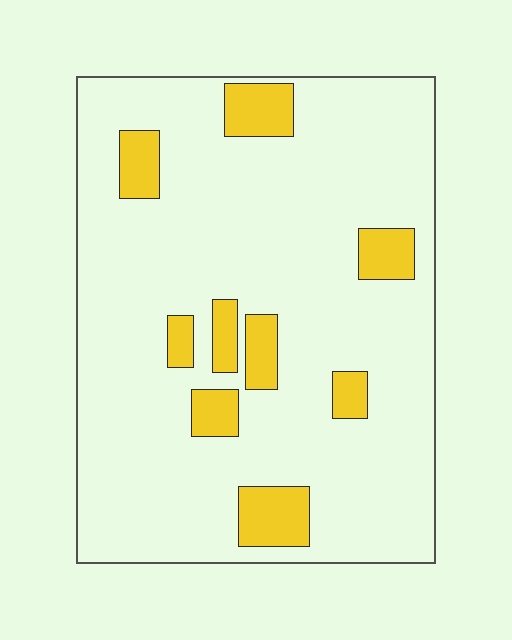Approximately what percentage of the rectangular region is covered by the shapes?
Approximately 15%.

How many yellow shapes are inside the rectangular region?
9.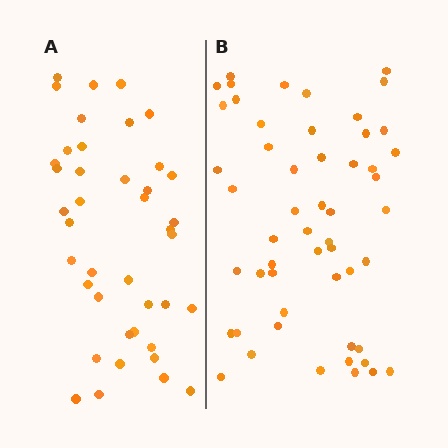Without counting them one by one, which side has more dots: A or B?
Region B (the right region) has more dots.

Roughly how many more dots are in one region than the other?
Region B has roughly 12 or so more dots than region A.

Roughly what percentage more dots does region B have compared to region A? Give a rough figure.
About 30% more.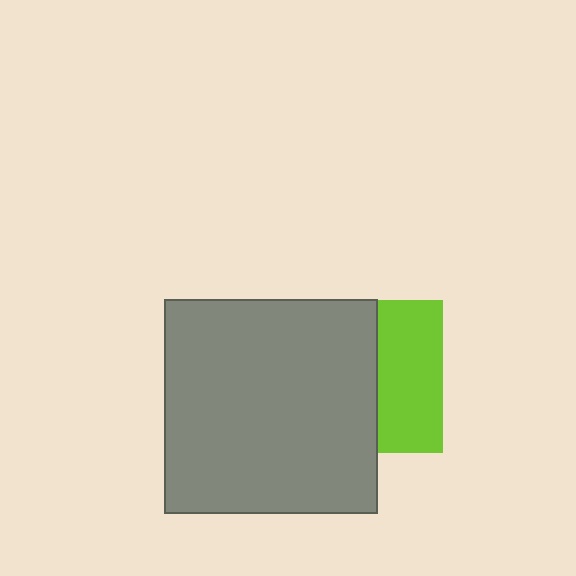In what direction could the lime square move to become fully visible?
The lime square could move right. That would shift it out from behind the gray square entirely.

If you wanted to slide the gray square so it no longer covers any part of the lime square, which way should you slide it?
Slide it left — that is the most direct way to separate the two shapes.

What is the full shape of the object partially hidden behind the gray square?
The partially hidden object is a lime square.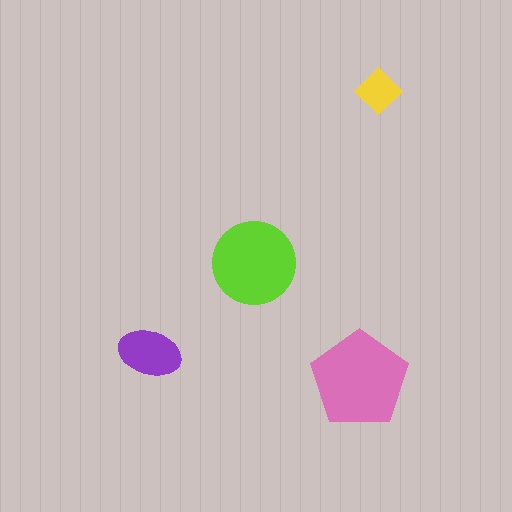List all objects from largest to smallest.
The pink pentagon, the lime circle, the purple ellipse, the yellow diamond.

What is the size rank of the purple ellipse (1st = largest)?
3rd.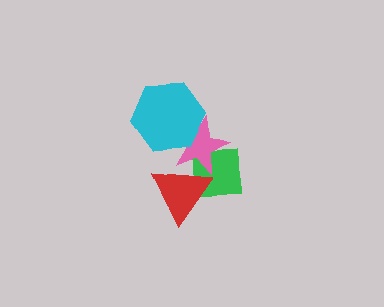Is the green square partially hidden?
Yes, it is partially covered by another shape.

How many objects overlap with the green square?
2 objects overlap with the green square.